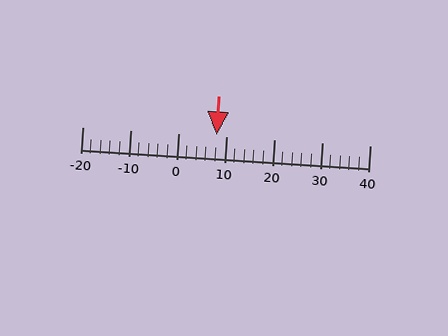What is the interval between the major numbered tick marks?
The major tick marks are spaced 10 units apart.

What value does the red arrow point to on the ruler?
The red arrow points to approximately 8.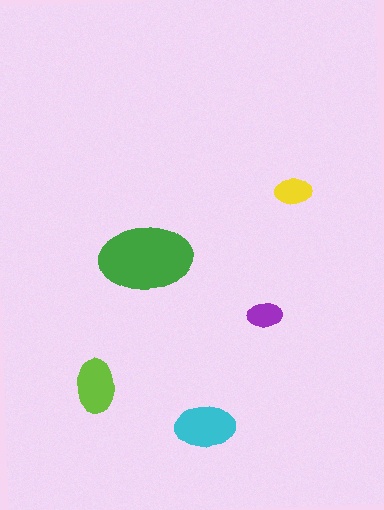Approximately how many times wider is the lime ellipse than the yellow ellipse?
About 1.5 times wider.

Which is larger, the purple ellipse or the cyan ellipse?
The cyan one.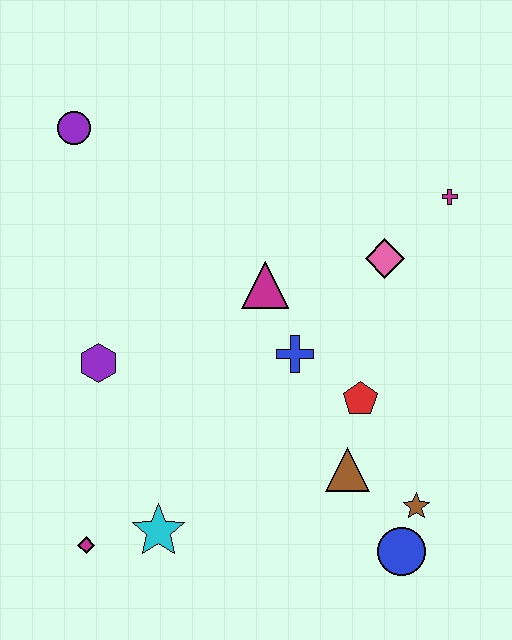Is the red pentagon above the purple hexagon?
No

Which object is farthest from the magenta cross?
The magenta diamond is farthest from the magenta cross.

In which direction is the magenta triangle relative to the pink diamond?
The magenta triangle is to the left of the pink diamond.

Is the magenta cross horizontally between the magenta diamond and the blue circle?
No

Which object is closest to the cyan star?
The magenta diamond is closest to the cyan star.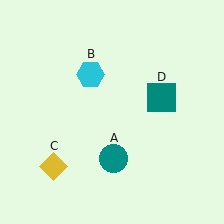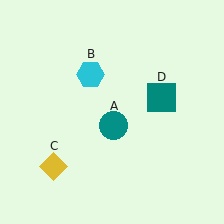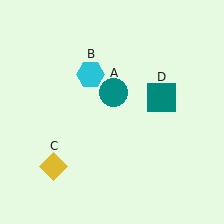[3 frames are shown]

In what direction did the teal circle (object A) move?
The teal circle (object A) moved up.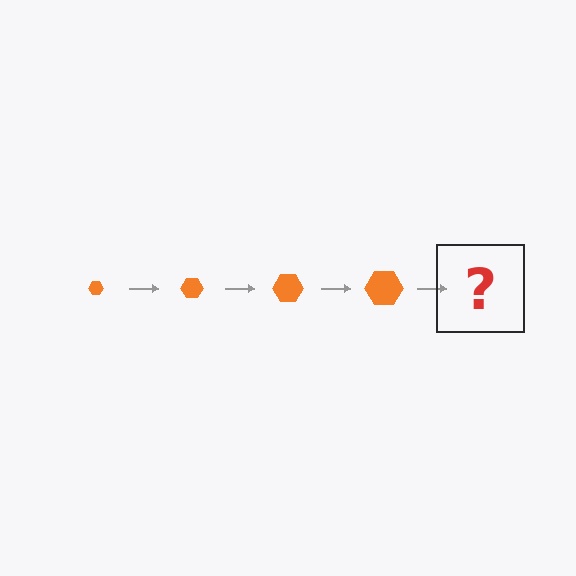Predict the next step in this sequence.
The next step is an orange hexagon, larger than the previous one.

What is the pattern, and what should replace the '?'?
The pattern is that the hexagon gets progressively larger each step. The '?' should be an orange hexagon, larger than the previous one.